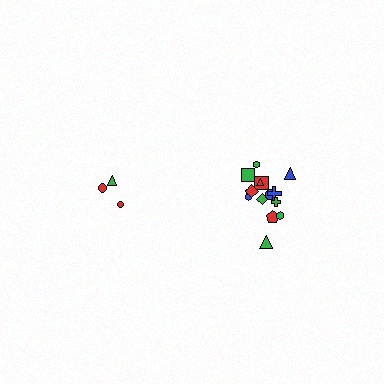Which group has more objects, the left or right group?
The right group.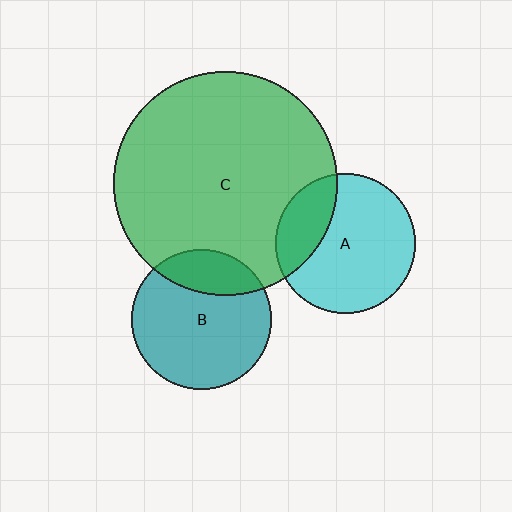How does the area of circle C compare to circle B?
Approximately 2.6 times.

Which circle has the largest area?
Circle C (green).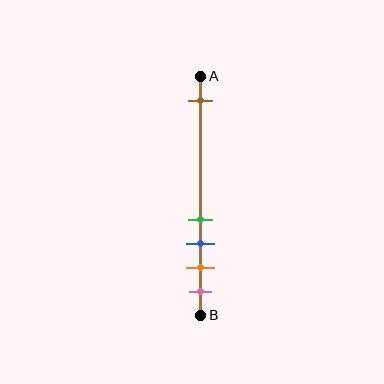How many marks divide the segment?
There are 5 marks dividing the segment.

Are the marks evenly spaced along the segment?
No, the marks are not evenly spaced.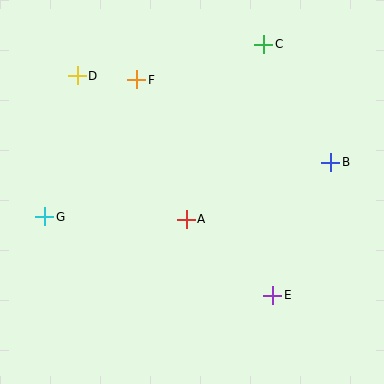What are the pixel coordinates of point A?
Point A is at (186, 219).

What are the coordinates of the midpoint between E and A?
The midpoint between E and A is at (229, 257).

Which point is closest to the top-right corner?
Point C is closest to the top-right corner.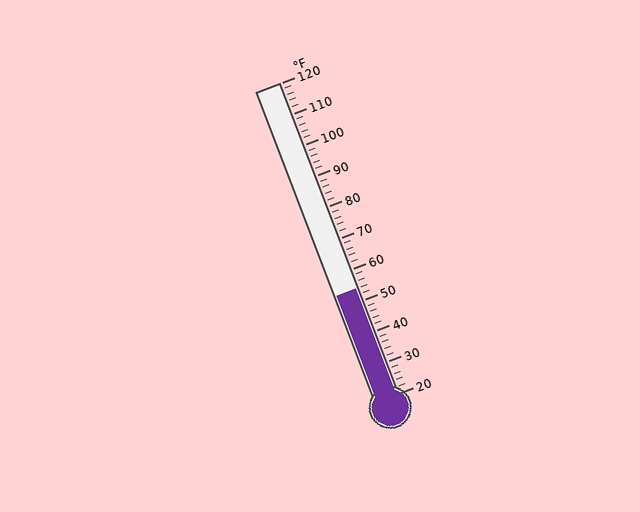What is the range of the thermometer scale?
The thermometer scale ranges from 20°F to 120°F.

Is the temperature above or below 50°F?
The temperature is above 50°F.